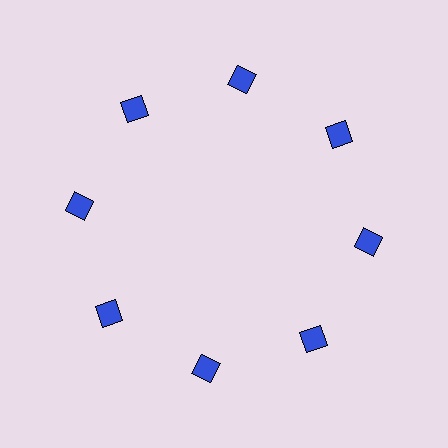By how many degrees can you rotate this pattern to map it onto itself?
The pattern maps onto itself every 45 degrees of rotation.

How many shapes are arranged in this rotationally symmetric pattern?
There are 8 shapes, arranged in 8 groups of 1.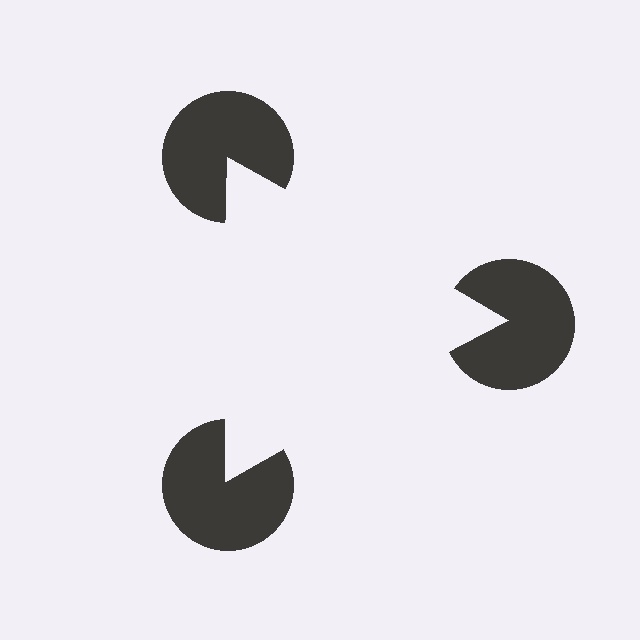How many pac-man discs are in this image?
There are 3 — one at each vertex of the illusory triangle.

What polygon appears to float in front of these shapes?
An illusory triangle — its edges are inferred from the aligned wedge cuts in the pac-man discs, not physically drawn.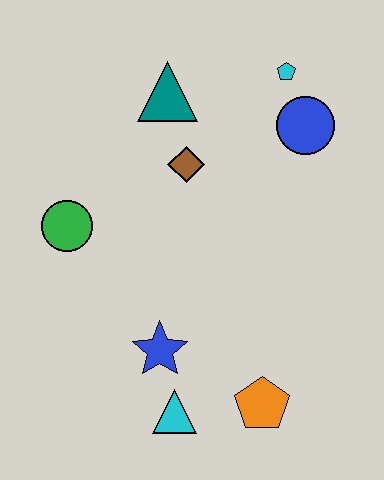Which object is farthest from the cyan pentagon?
The cyan triangle is farthest from the cyan pentagon.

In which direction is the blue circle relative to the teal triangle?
The blue circle is to the right of the teal triangle.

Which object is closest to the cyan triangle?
The blue star is closest to the cyan triangle.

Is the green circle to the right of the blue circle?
No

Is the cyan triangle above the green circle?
No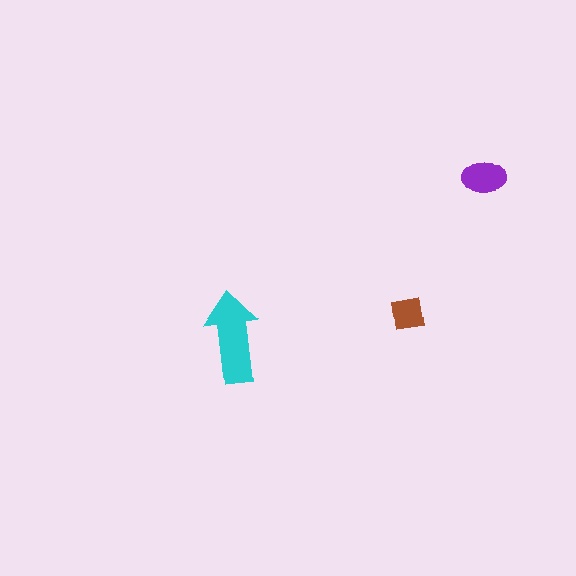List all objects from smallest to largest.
The brown square, the purple ellipse, the cyan arrow.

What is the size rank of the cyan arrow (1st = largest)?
1st.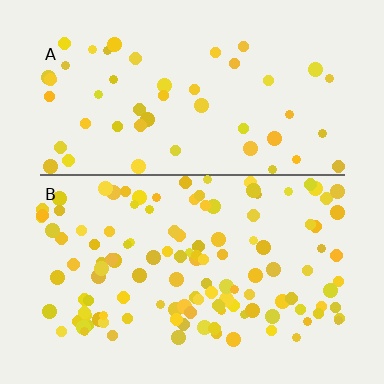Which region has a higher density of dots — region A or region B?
B (the bottom).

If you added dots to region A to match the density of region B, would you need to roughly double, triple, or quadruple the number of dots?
Approximately double.